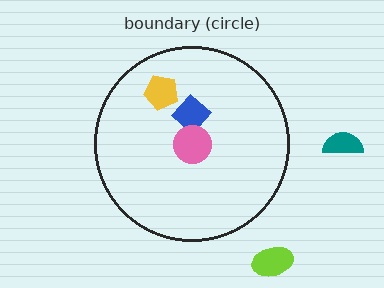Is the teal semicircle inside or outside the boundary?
Outside.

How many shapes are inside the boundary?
3 inside, 2 outside.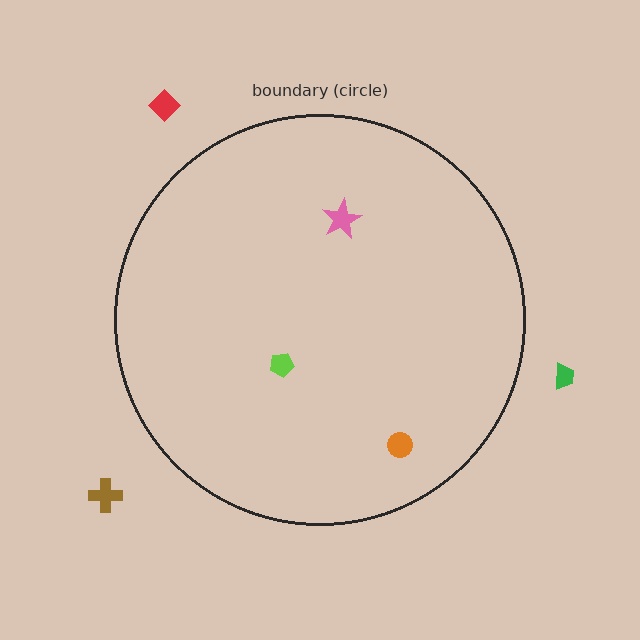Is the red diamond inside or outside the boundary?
Outside.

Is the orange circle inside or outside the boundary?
Inside.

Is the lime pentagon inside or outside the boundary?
Inside.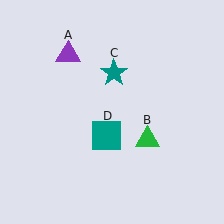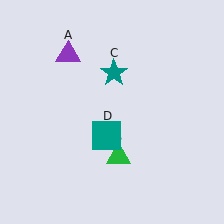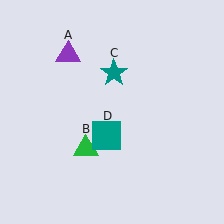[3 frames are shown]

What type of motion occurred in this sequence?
The green triangle (object B) rotated clockwise around the center of the scene.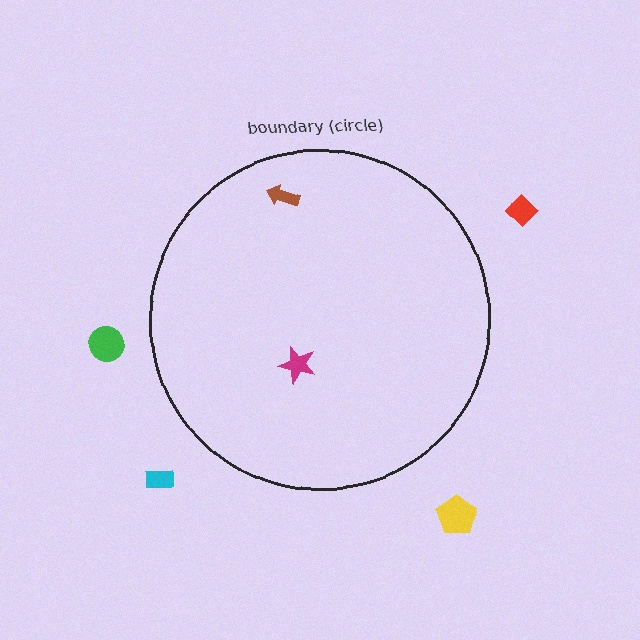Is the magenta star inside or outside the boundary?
Inside.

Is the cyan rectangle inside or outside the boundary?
Outside.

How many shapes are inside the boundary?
2 inside, 4 outside.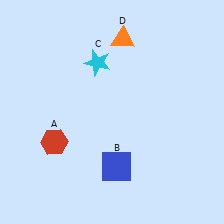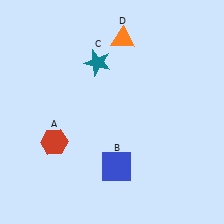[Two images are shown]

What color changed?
The star (C) changed from cyan in Image 1 to teal in Image 2.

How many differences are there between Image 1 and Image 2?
There is 1 difference between the two images.